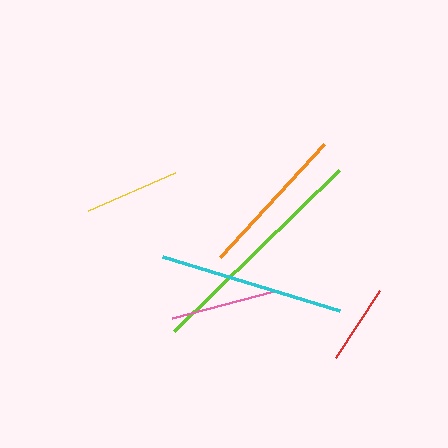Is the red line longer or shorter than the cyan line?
The cyan line is longer than the red line.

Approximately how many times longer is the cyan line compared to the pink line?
The cyan line is approximately 1.7 times the length of the pink line.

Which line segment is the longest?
The lime line is the longest at approximately 230 pixels.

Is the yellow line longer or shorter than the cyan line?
The cyan line is longer than the yellow line.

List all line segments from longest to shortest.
From longest to shortest: lime, cyan, orange, pink, yellow, red.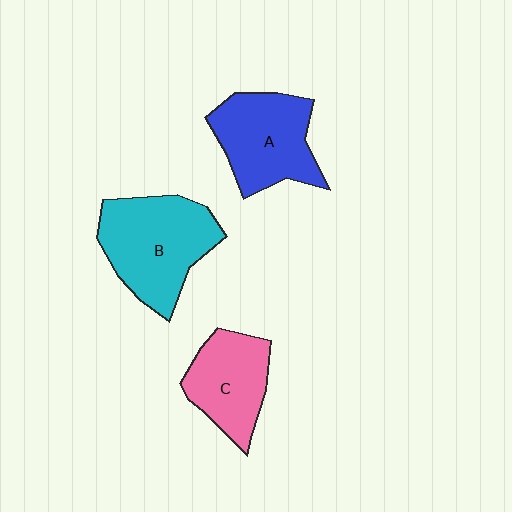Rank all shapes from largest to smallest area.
From largest to smallest: B (cyan), A (blue), C (pink).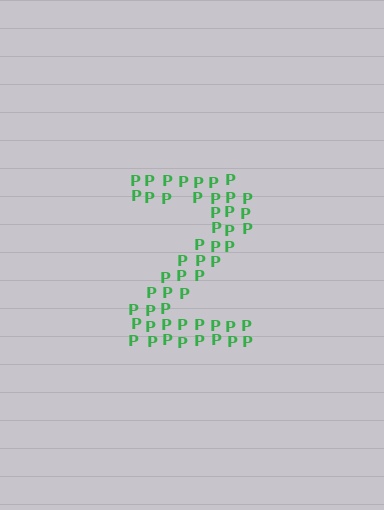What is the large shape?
The large shape is the digit 2.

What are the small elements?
The small elements are letter P's.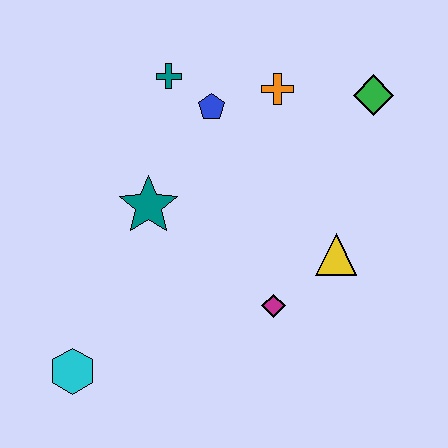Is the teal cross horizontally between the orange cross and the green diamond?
No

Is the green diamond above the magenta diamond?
Yes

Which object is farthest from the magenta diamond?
The teal cross is farthest from the magenta diamond.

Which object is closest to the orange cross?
The blue pentagon is closest to the orange cross.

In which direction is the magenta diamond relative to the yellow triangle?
The magenta diamond is to the left of the yellow triangle.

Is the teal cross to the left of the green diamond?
Yes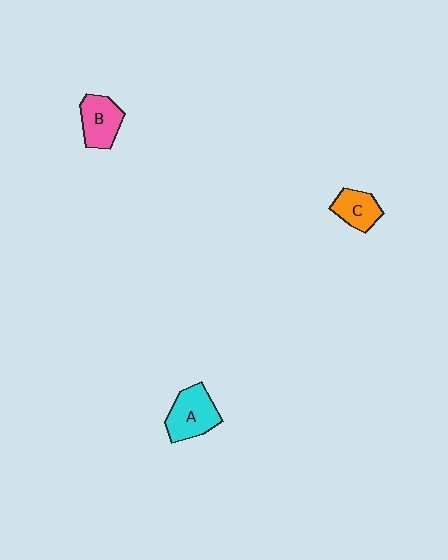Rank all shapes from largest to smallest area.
From largest to smallest: A (cyan), B (pink), C (orange).